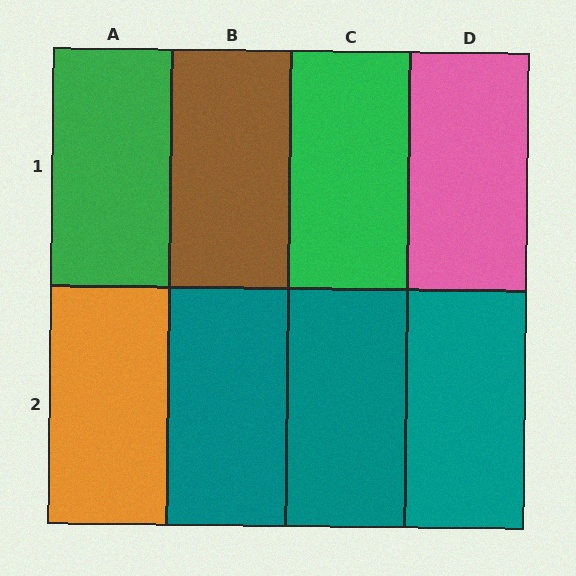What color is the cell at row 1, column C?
Green.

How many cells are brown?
1 cell is brown.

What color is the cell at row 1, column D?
Pink.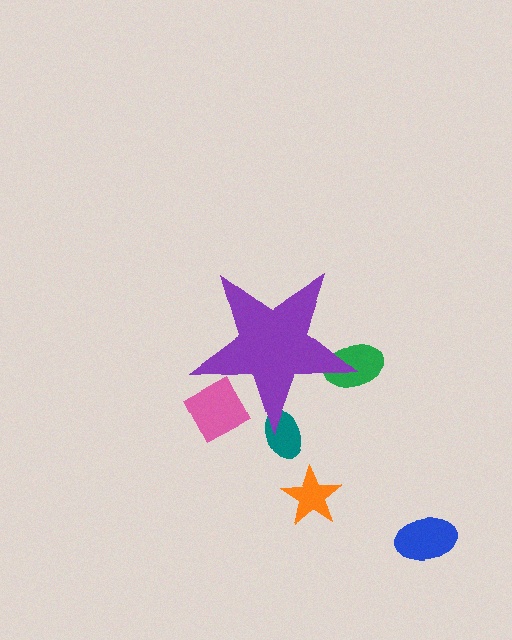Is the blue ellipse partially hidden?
No, the blue ellipse is fully visible.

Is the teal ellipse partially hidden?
Yes, the teal ellipse is partially hidden behind the purple star.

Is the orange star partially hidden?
No, the orange star is fully visible.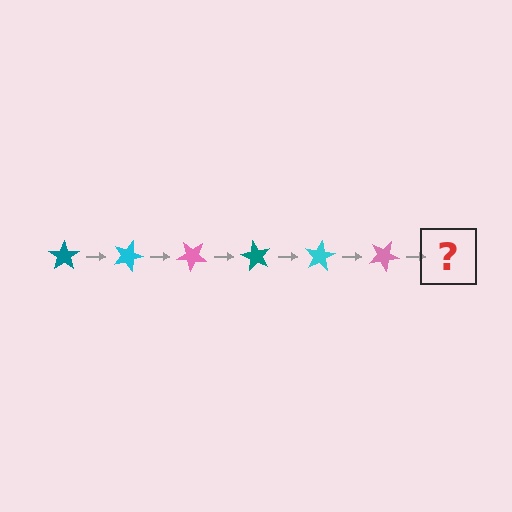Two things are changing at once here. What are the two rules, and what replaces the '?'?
The two rules are that it rotates 20 degrees each step and the color cycles through teal, cyan, and pink. The '?' should be a teal star, rotated 120 degrees from the start.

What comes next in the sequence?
The next element should be a teal star, rotated 120 degrees from the start.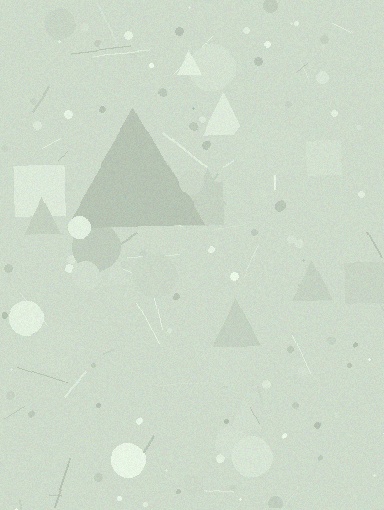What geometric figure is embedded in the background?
A triangle is embedded in the background.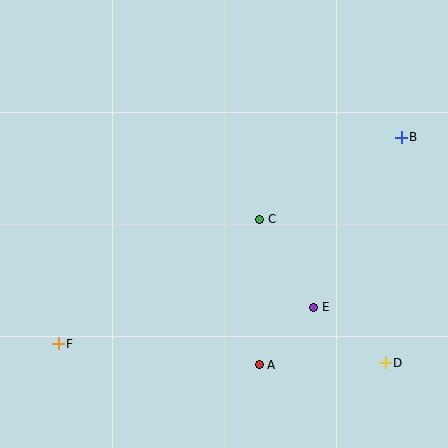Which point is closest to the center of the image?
Point C at (260, 219) is closest to the center.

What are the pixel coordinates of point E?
Point E is at (314, 307).